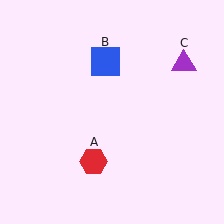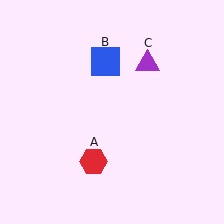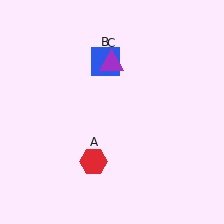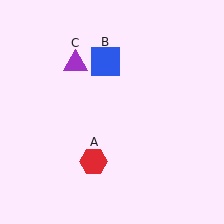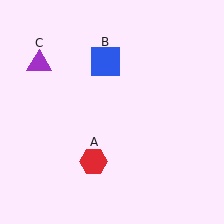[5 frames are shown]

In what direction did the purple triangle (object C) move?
The purple triangle (object C) moved left.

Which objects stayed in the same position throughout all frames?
Red hexagon (object A) and blue square (object B) remained stationary.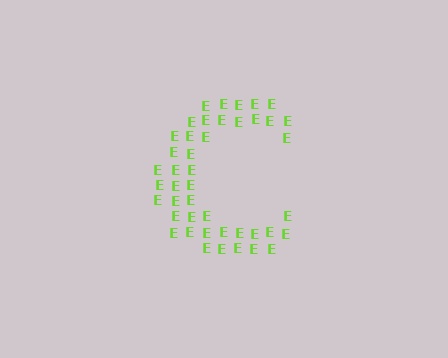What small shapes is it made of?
It is made of small letter E's.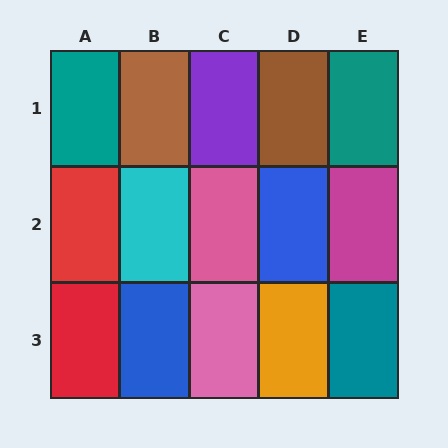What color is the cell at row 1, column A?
Teal.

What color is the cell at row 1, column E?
Teal.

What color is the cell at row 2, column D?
Blue.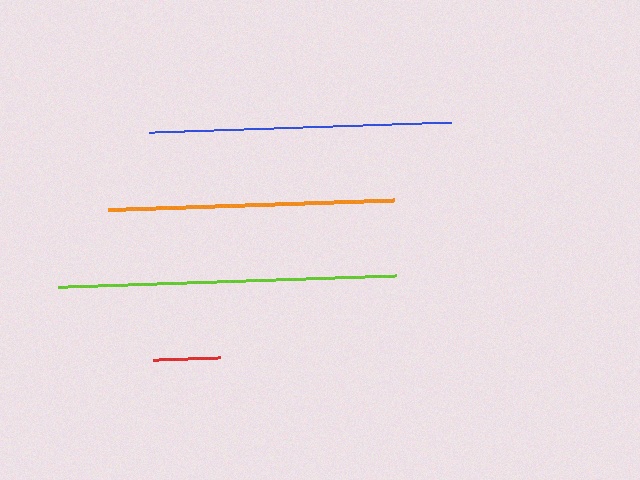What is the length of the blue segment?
The blue segment is approximately 302 pixels long.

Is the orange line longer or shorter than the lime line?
The lime line is longer than the orange line.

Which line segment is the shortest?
The red line is the shortest at approximately 67 pixels.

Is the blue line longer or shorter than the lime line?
The lime line is longer than the blue line.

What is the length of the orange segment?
The orange segment is approximately 286 pixels long.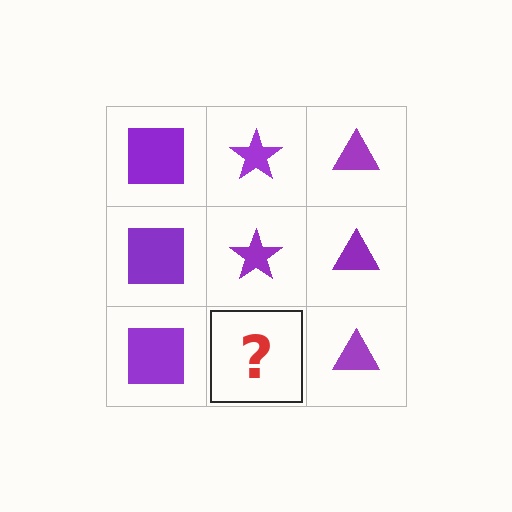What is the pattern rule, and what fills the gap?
The rule is that each column has a consistent shape. The gap should be filled with a purple star.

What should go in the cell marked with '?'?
The missing cell should contain a purple star.